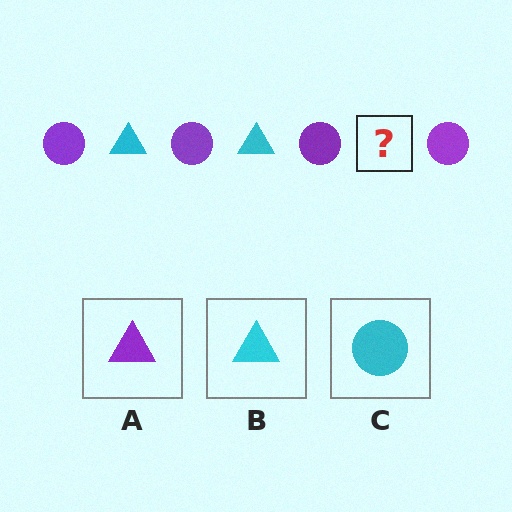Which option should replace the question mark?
Option B.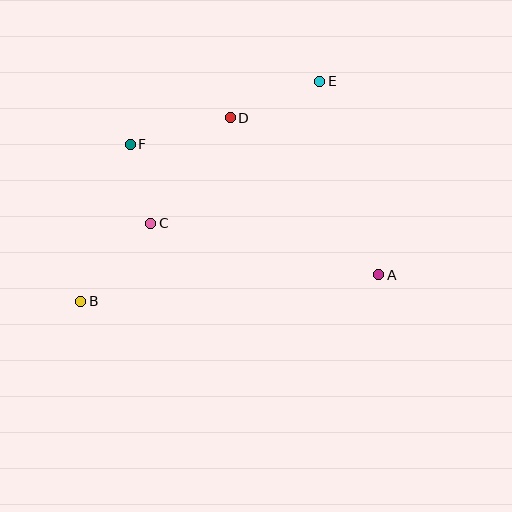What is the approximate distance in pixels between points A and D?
The distance between A and D is approximately 216 pixels.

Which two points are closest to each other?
Points C and F are closest to each other.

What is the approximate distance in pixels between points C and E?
The distance between C and E is approximately 221 pixels.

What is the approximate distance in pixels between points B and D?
The distance between B and D is approximately 237 pixels.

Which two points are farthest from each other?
Points B and E are farthest from each other.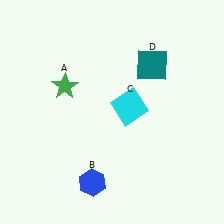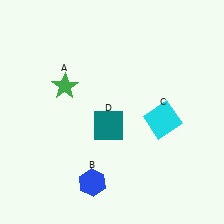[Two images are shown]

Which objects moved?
The objects that moved are: the cyan square (C), the teal square (D).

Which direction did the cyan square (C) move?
The cyan square (C) moved right.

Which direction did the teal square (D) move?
The teal square (D) moved down.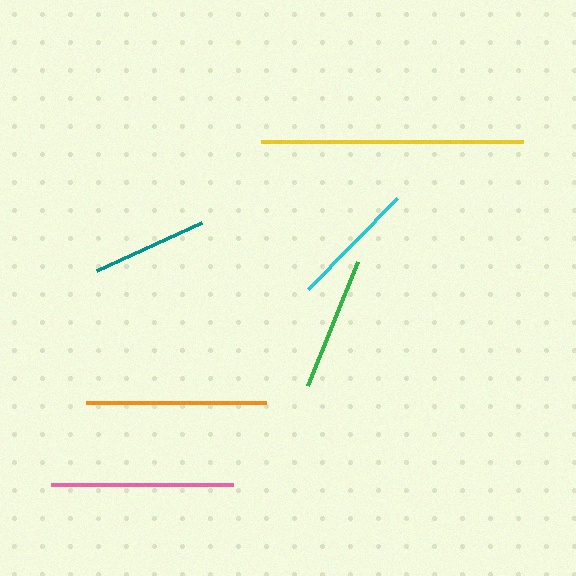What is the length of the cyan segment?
The cyan segment is approximately 127 pixels long.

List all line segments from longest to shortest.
From longest to shortest: yellow, pink, orange, green, cyan, teal.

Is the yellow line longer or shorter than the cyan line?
The yellow line is longer than the cyan line.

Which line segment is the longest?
The yellow line is the longest at approximately 262 pixels.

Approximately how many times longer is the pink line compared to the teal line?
The pink line is approximately 1.6 times the length of the teal line.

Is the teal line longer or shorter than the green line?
The green line is longer than the teal line.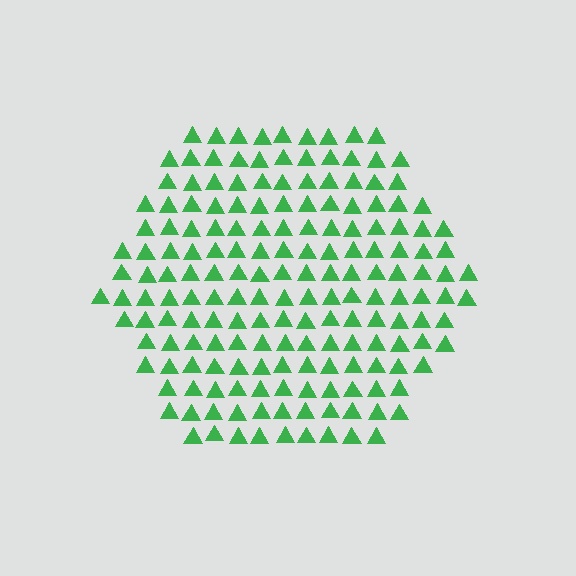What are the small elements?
The small elements are triangles.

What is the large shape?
The large shape is a hexagon.